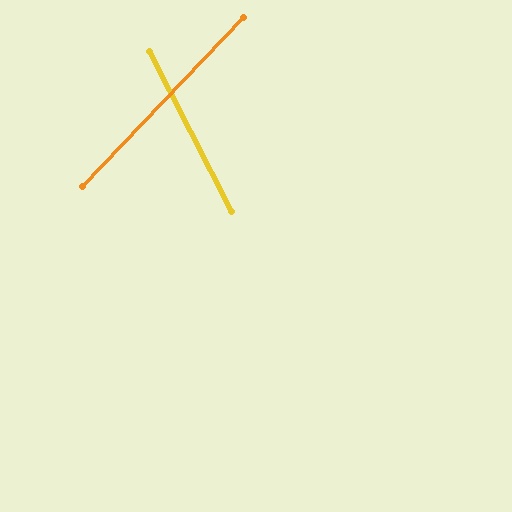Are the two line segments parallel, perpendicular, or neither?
Neither parallel nor perpendicular — they differ by about 71°.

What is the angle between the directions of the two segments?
Approximately 71 degrees.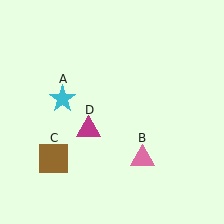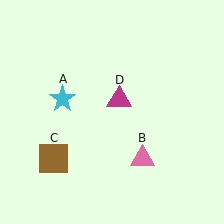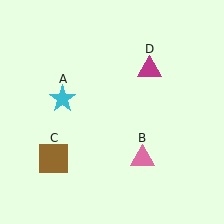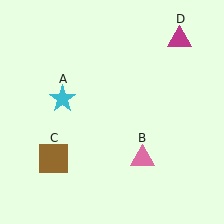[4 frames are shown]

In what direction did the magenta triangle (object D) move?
The magenta triangle (object D) moved up and to the right.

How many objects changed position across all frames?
1 object changed position: magenta triangle (object D).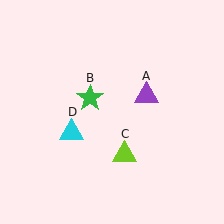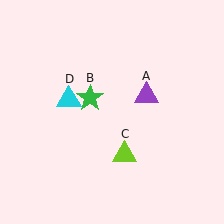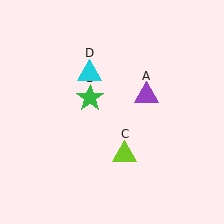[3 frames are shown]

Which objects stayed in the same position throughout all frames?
Purple triangle (object A) and green star (object B) and lime triangle (object C) remained stationary.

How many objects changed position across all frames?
1 object changed position: cyan triangle (object D).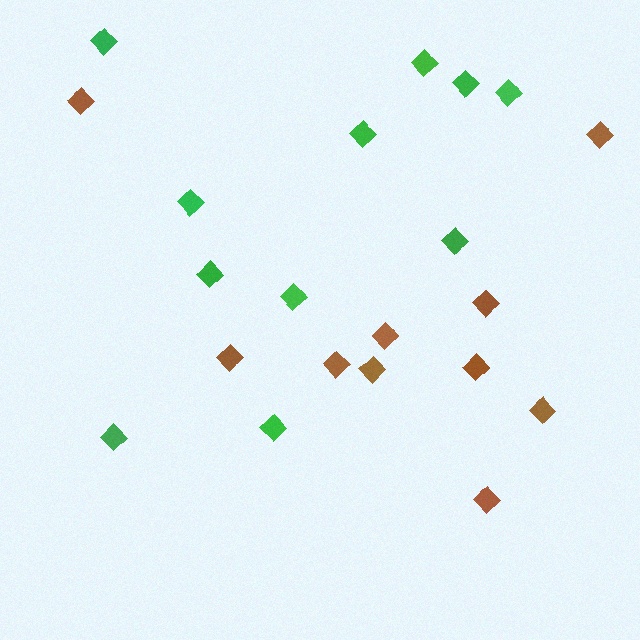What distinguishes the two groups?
There are 2 groups: one group of green diamonds (11) and one group of brown diamonds (10).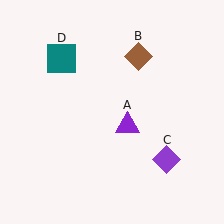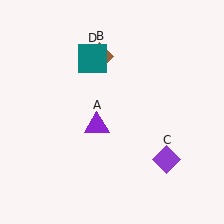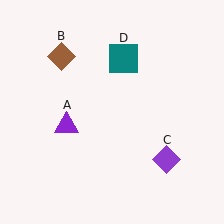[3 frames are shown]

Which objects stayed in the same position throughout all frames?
Purple diamond (object C) remained stationary.